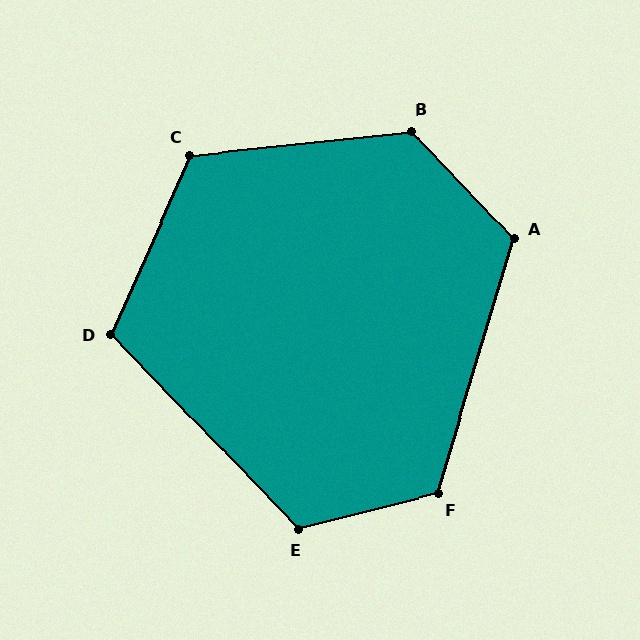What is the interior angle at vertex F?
Approximately 121 degrees (obtuse).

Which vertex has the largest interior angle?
B, at approximately 127 degrees.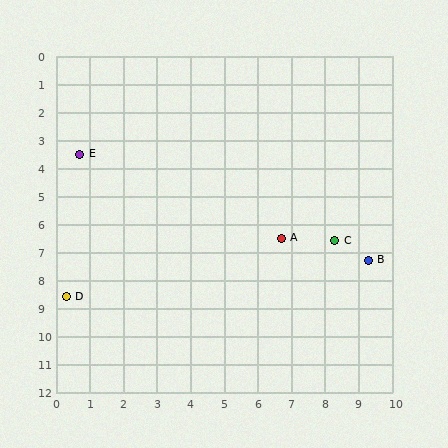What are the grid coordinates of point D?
Point D is at approximately (0.3, 8.6).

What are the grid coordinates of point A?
Point A is at approximately (6.7, 6.5).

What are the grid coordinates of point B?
Point B is at approximately (9.3, 7.3).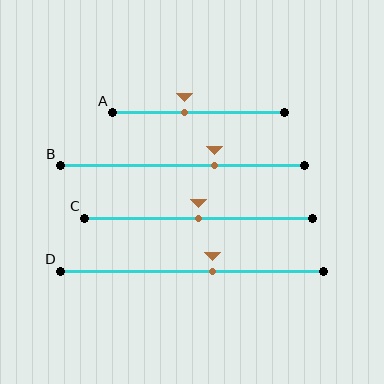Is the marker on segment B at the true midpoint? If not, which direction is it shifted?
No, the marker on segment B is shifted to the right by about 13% of the segment length.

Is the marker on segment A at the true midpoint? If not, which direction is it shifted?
No, the marker on segment A is shifted to the left by about 8% of the segment length.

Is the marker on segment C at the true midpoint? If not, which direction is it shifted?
Yes, the marker on segment C is at the true midpoint.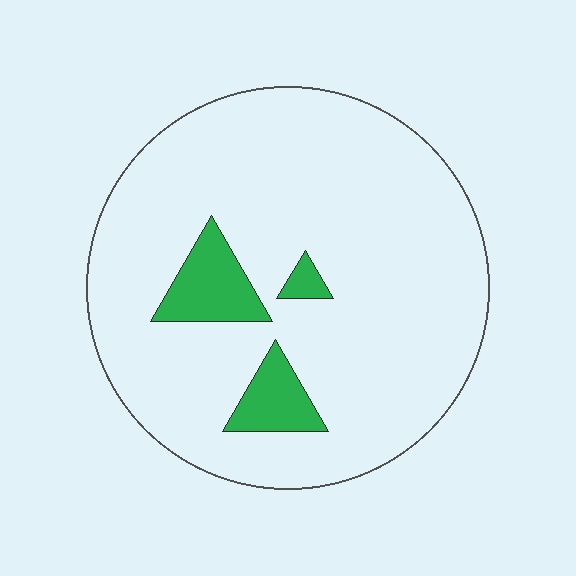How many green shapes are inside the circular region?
3.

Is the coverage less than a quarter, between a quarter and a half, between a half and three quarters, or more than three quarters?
Less than a quarter.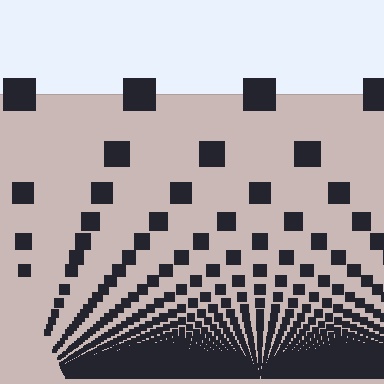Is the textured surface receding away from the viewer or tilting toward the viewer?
The surface appears to tilt toward the viewer. Texture elements get larger and sparser toward the top.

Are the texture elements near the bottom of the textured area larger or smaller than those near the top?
Smaller. The gradient is inverted — elements near the bottom are smaller and denser.